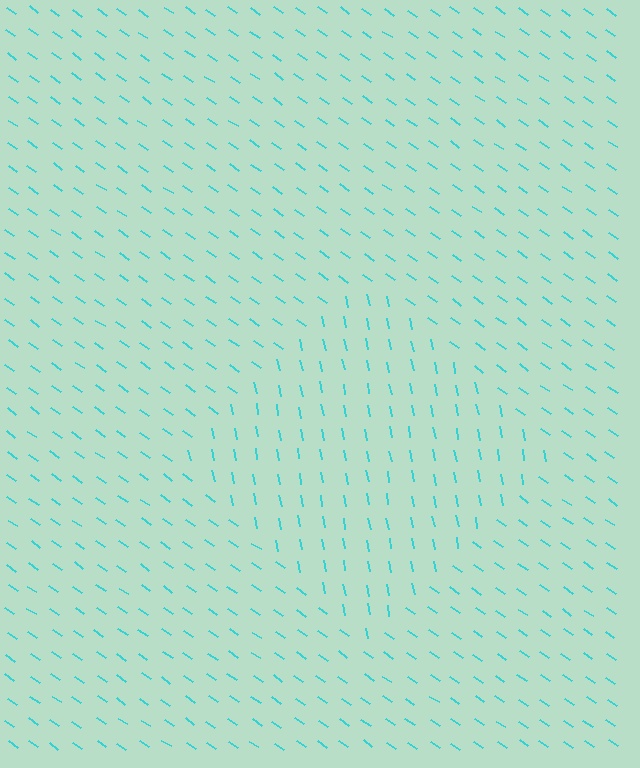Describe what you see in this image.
The image is filled with small cyan line segments. A diamond region in the image has lines oriented differently from the surrounding lines, creating a visible texture boundary.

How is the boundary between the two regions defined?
The boundary is defined purely by a change in line orientation (approximately 45 degrees difference). All lines are the same color and thickness.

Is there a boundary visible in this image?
Yes, there is a texture boundary formed by a change in line orientation.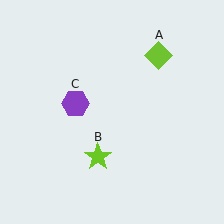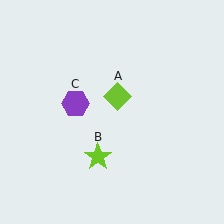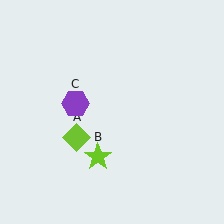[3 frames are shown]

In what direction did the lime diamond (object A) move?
The lime diamond (object A) moved down and to the left.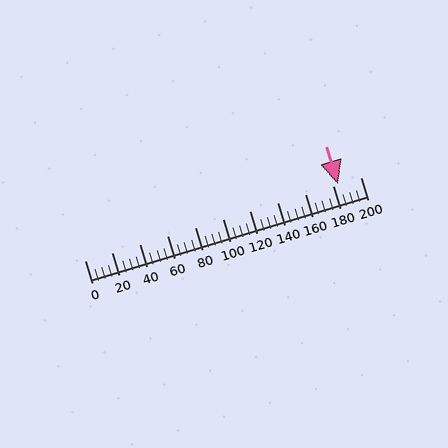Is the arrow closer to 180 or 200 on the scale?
The arrow is closer to 180.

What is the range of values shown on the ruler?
The ruler shows values from 0 to 200.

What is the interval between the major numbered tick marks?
The major tick marks are spaced 20 units apart.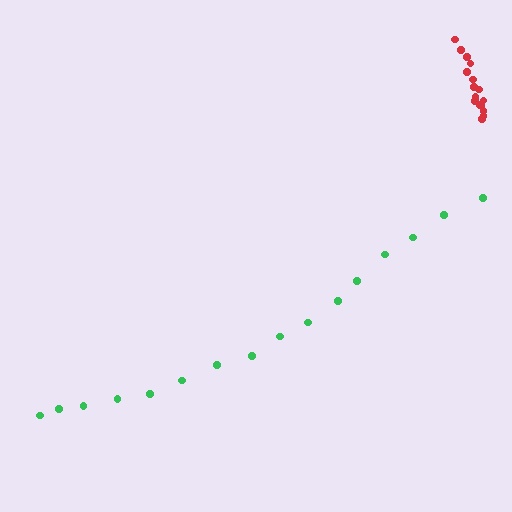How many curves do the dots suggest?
There are 2 distinct paths.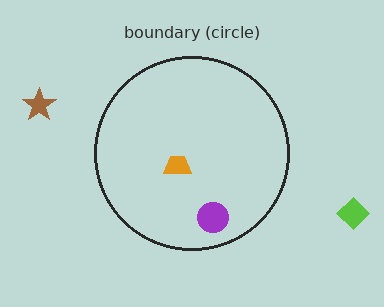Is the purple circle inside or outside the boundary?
Inside.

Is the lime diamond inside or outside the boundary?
Outside.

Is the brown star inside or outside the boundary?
Outside.